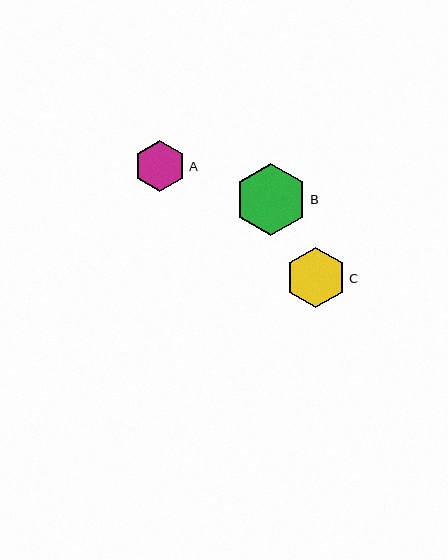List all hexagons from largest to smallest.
From largest to smallest: B, C, A.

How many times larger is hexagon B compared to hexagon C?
Hexagon B is approximately 1.2 times the size of hexagon C.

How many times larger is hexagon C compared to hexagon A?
Hexagon C is approximately 1.2 times the size of hexagon A.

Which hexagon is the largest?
Hexagon B is the largest with a size of approximately 73 pixels.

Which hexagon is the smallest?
Hexagon A is the smallest with a size of approximately 51 pixels.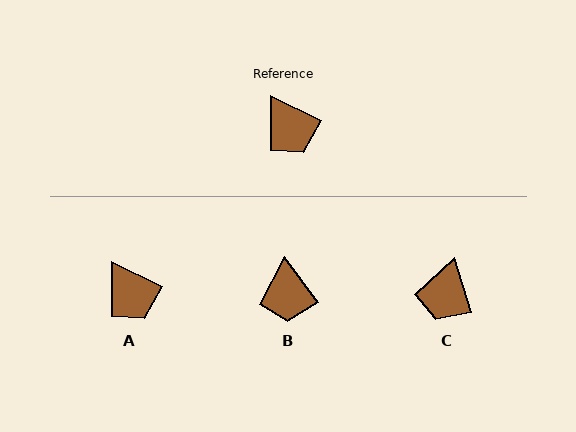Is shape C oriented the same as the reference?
No, it is off by about 47 degrees.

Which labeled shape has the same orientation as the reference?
A.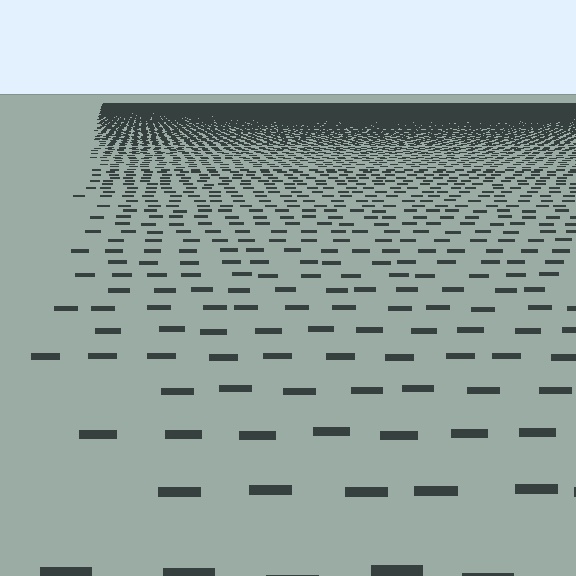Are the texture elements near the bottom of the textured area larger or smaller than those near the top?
Larger. Near the bottom, elements are closer to the viewer and appear at a bigger on-screen size.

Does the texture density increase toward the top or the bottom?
Density increases toward the top.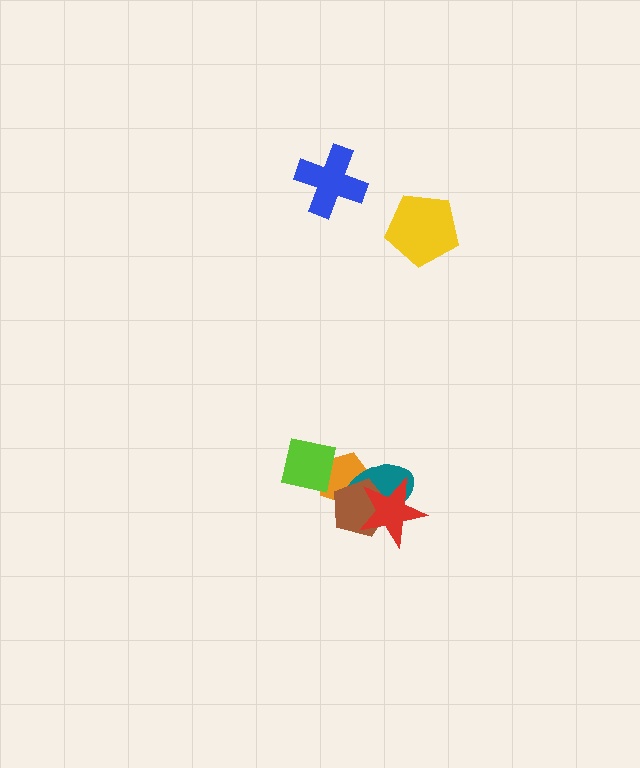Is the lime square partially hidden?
No, no other shape covers it.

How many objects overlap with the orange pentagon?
4 objects overlap with the orange pentagon.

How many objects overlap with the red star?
3 objects overlap with the red star.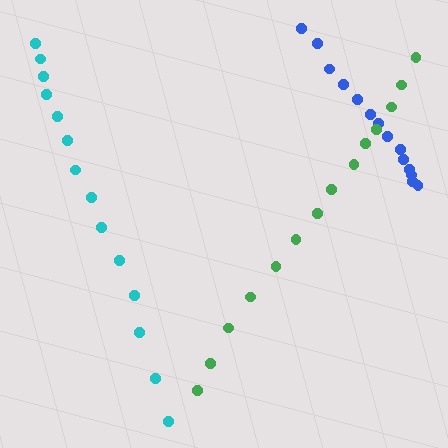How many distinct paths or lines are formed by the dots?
There are 3 distinct paths.